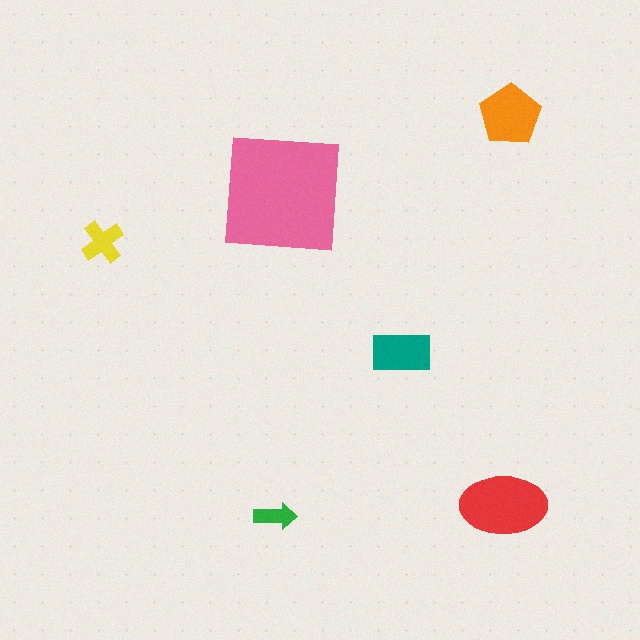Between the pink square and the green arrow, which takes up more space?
The pink square.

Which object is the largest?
The pink square.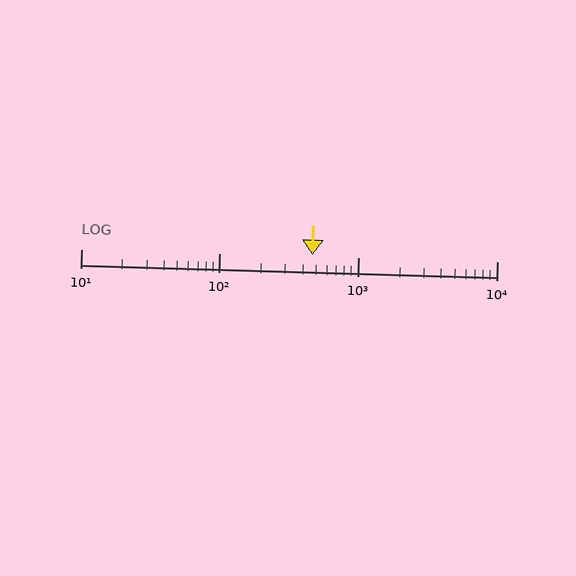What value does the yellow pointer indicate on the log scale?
The pointer indicates approximately 470.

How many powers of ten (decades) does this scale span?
The scale spans 3 decades, from 10 to 10000.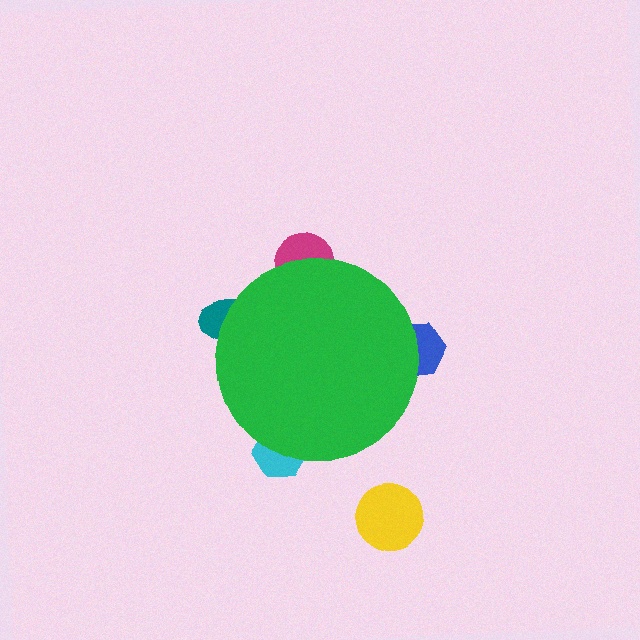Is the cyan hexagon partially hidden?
Yes, the cyan hexagon is partially hidden behind the green circle.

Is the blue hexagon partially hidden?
Yes, the blue hexagon is partially hidden behind the green circle.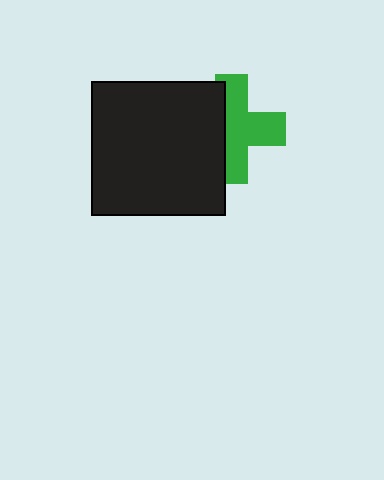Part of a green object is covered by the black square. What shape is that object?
It is a cross.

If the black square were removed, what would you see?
You would see the complete green cross.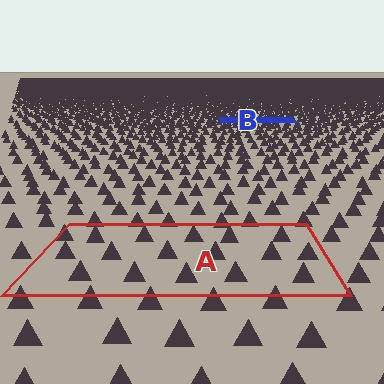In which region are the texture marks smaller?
The texture marks are smaller in region B, because it is farther away.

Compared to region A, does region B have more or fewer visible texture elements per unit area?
Region B has more texture elements per unit area — they are packed more densely because it is farther away.